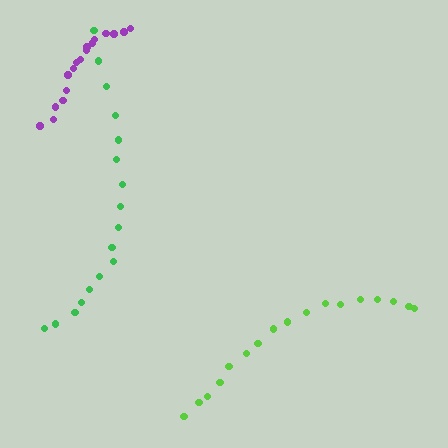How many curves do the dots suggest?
There are 3 distinct paths.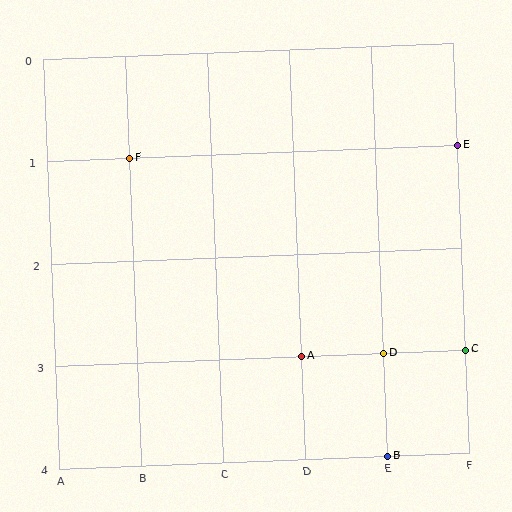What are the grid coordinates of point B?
Point B is at grid coordinates (E, 4).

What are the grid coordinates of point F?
Point F is at grid coordinates (B, 1).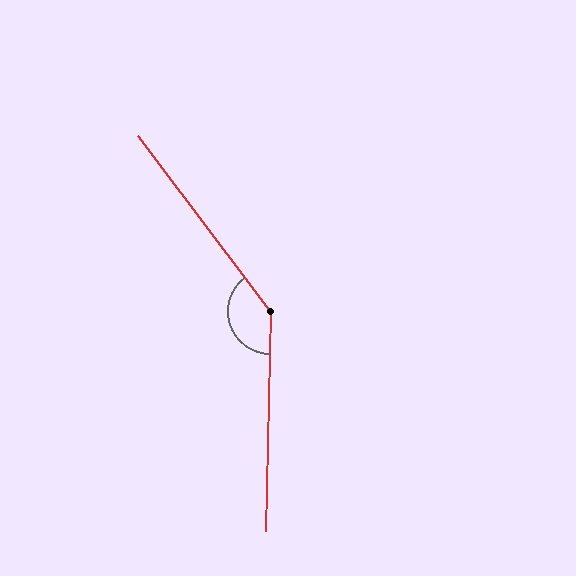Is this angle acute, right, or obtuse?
It is obtuse.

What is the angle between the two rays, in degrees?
Approximately 141 degrees.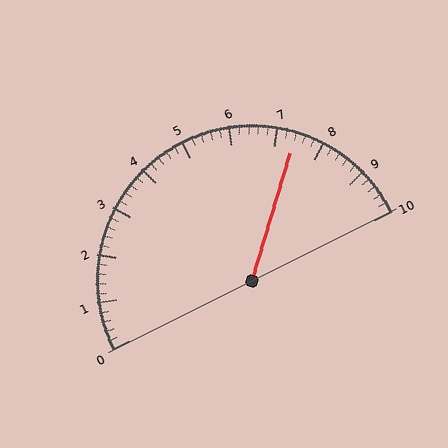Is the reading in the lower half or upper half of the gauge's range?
The reading is in the upper half of the range (0 to 10).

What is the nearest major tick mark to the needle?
The nearest major tick mark is 7.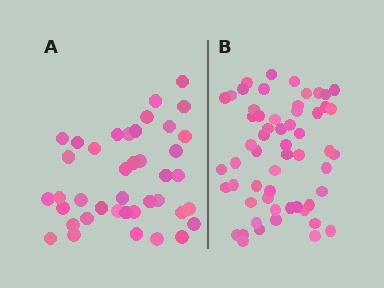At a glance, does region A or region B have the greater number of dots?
Region B (the right region) has more dots.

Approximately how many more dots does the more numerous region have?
Region B has approximately 15 more dots than region A.